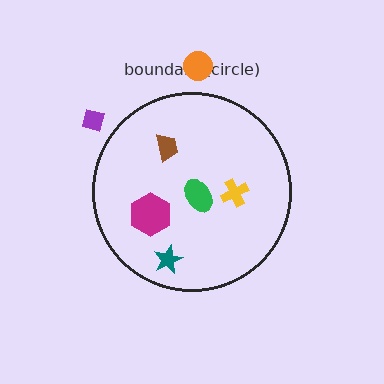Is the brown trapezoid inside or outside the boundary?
Inside.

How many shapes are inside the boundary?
5 inside, 2 outside.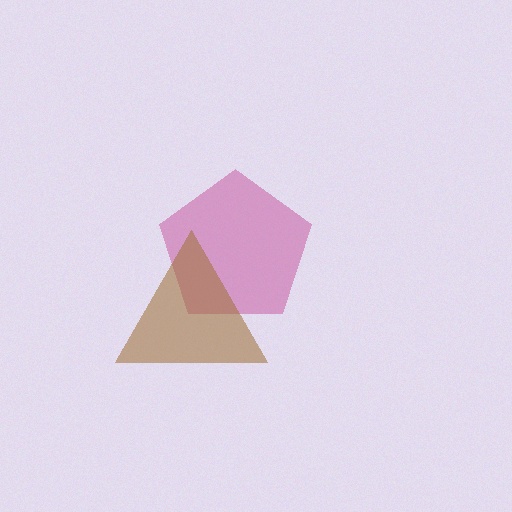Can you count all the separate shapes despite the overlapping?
Yes, there are 2 separate shapes.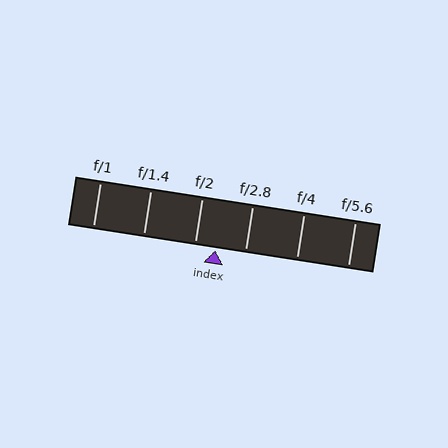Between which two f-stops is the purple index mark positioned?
The index mark is between f/2 and f/2.8.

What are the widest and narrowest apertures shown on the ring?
The widest aperture shown is f/1 and the narrowest is f/5.6.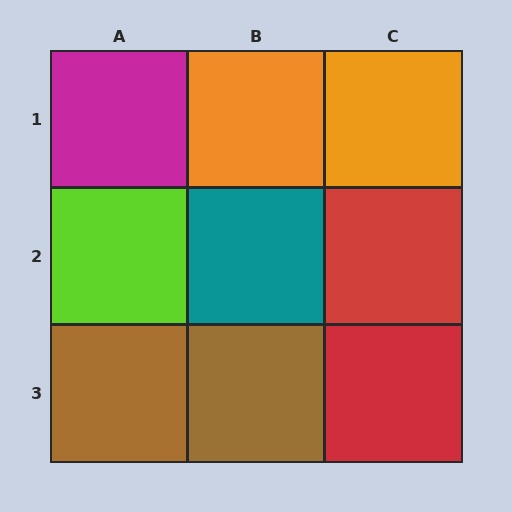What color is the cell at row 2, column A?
Lime.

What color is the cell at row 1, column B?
Orange.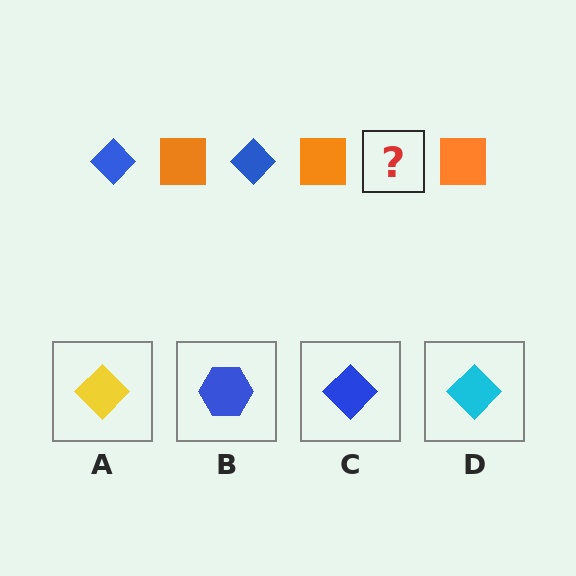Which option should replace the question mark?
Option C.